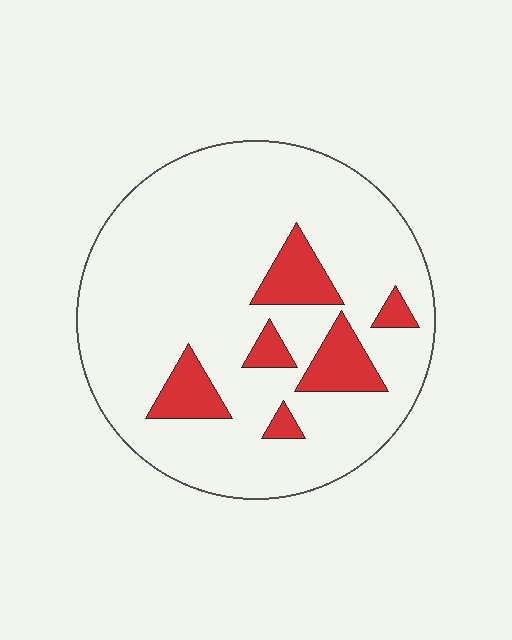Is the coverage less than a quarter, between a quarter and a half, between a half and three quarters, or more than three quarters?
Less than a quarter.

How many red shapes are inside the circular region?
6.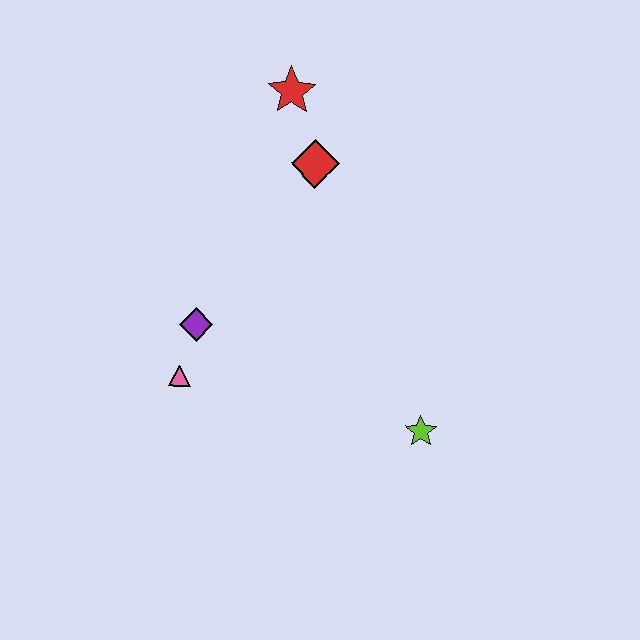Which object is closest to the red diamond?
The red star is closest to the red diamond.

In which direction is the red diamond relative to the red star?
The red diamond is below the red star.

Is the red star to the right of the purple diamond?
Yes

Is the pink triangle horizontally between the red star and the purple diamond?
No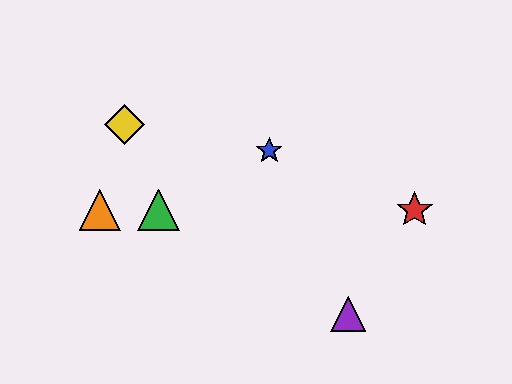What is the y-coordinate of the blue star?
The blue star is at y≈151.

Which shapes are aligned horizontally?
The red star, the green triangle, the orange triangle are aligned horizontally.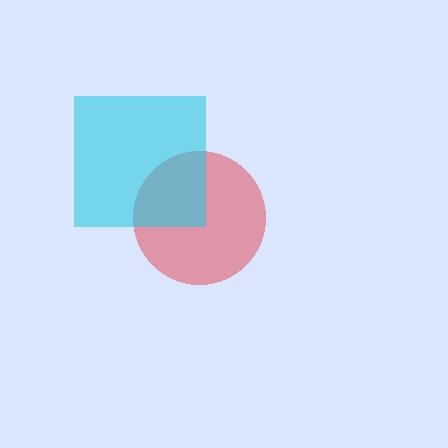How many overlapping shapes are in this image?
There are 2 overlapping shapes in the image.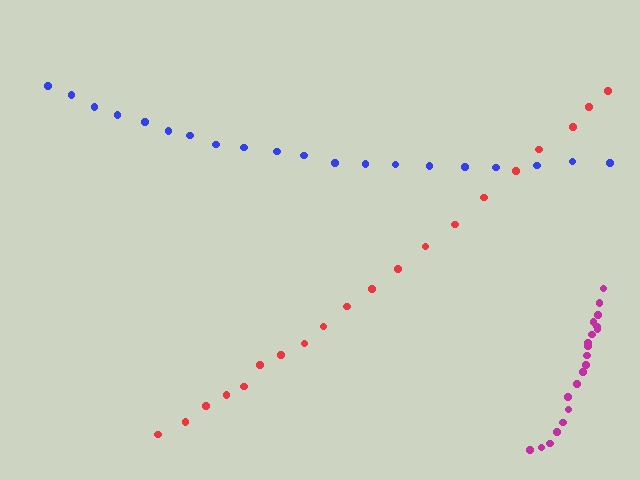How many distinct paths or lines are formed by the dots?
There are 3 distinct paths.